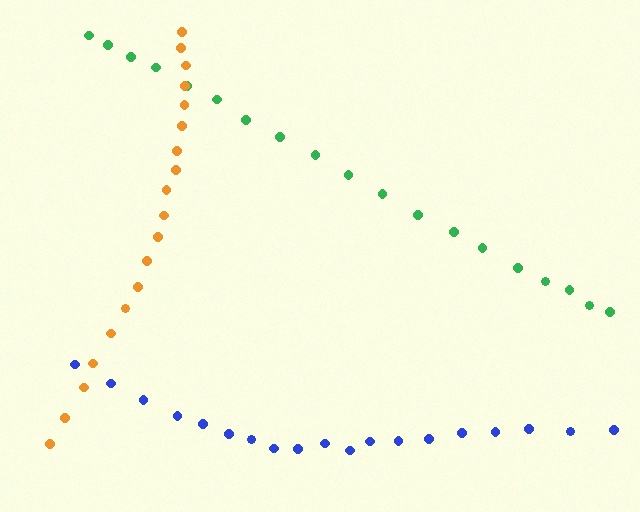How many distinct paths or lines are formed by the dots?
There are 3 distinct paths.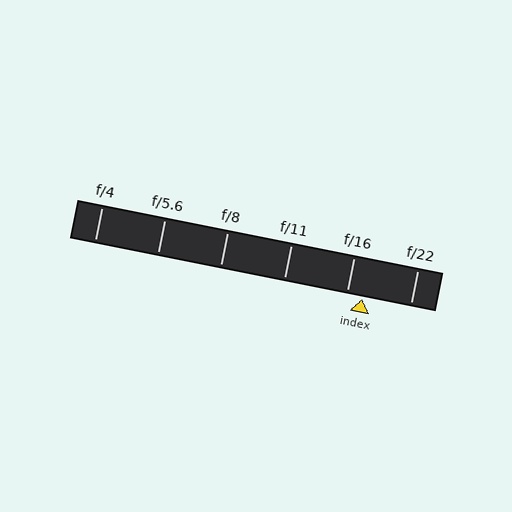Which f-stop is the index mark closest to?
The index mark is closest to f/16.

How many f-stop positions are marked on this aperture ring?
There are 6 f-stop positions marked.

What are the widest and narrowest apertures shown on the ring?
The widest aperture shown is f/4 and the narrowest is f/22.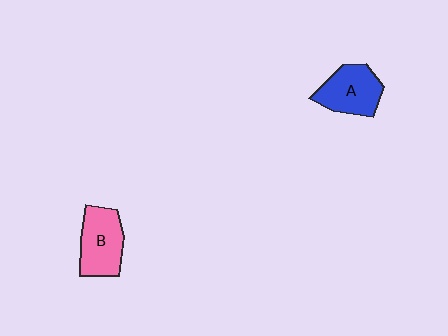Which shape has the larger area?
Shape B (pink).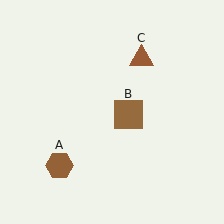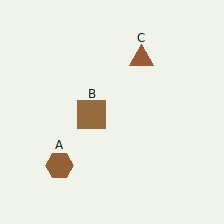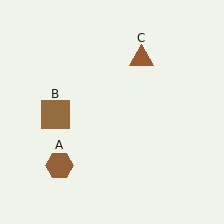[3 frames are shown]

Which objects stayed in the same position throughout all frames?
Brown hexagon (object A) and brown triangle (object C) remained stationary.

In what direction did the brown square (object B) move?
The brown square (object B) moved left.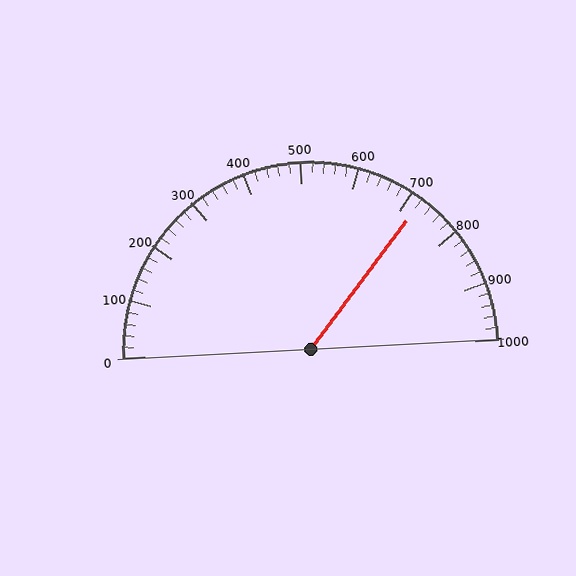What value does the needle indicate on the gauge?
The needle indicates approximately 720.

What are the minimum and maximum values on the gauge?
The gauge ranges from 0 to 1000.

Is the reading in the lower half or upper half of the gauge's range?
The reading is in the upper half of the range (0 to 1000).